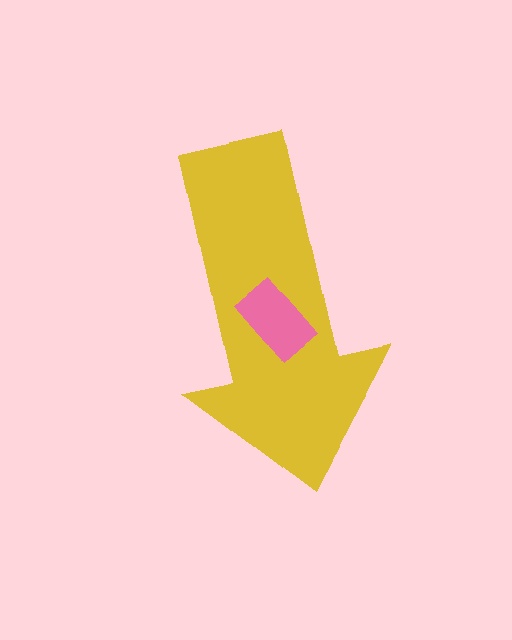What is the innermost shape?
The pink rectangle.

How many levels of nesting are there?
2.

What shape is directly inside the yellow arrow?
The pink rectangle.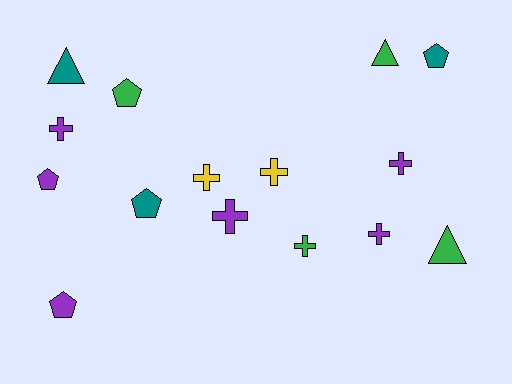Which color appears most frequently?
Purple, with 6 objects.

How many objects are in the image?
There are 15 objects.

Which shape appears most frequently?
Cross, with 7 objects.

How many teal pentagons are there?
There are 2 teal pentagons.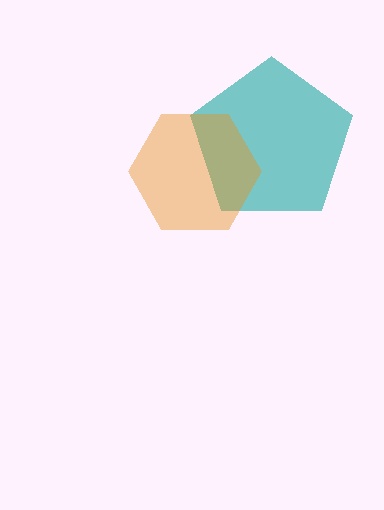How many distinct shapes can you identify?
There are 2 distinct shapes: a teal pentagon, an orange hexagon.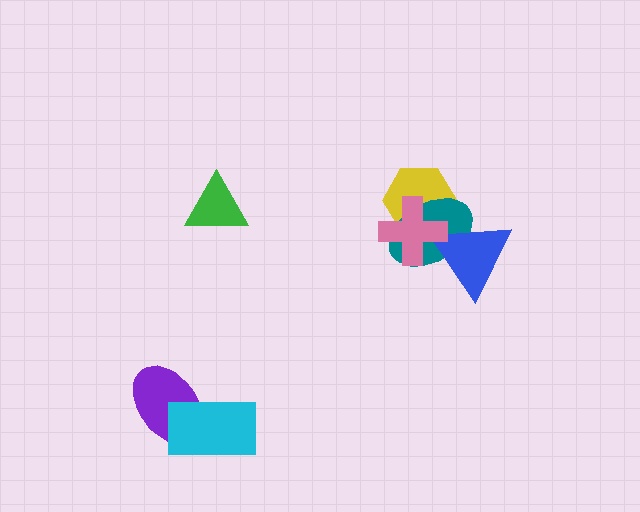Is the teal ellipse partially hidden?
Yes, it is partially covered by another shape.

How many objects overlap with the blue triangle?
2 objects overlap with the blue triangle.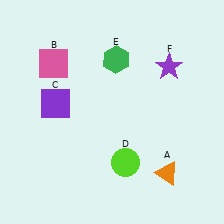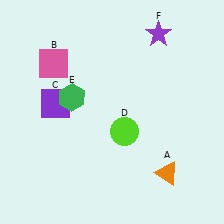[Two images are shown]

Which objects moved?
The objects that moved are: the lime circle (D), the green hexagon (E), the purple star (F).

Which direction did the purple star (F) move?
The purple star (F) moved up.